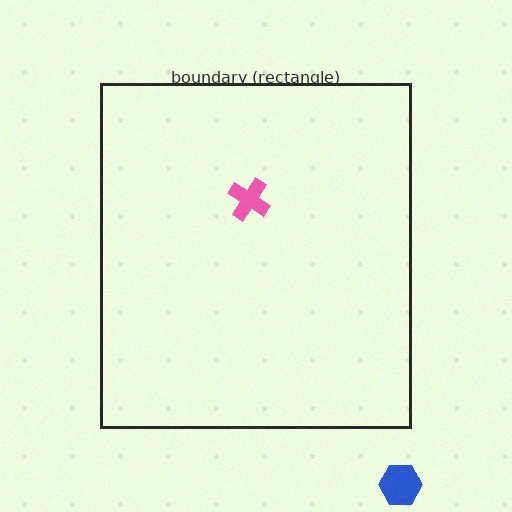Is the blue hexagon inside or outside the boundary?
Outside.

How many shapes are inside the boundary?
1 inside, 1 outside.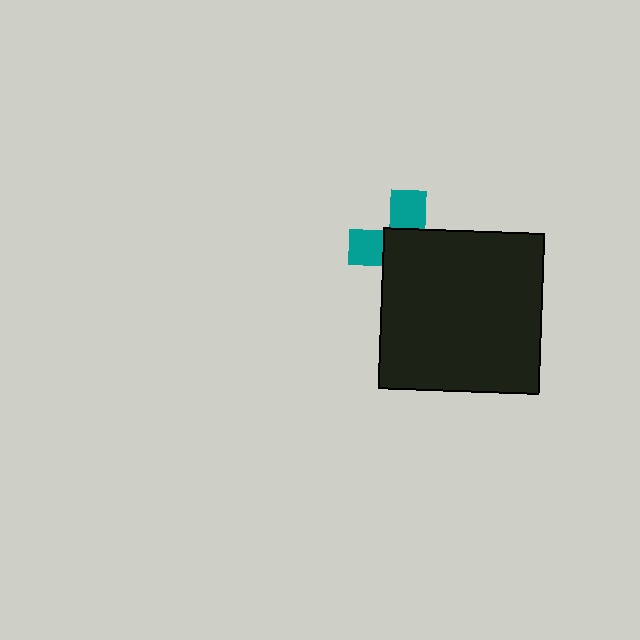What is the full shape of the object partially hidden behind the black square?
The partially hidden object is a teal cross.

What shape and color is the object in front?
The object in front is a black square.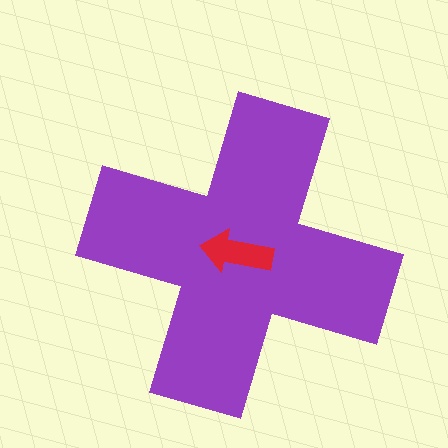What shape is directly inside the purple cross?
The red arrow.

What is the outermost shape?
The purple cross.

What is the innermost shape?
The red arrow.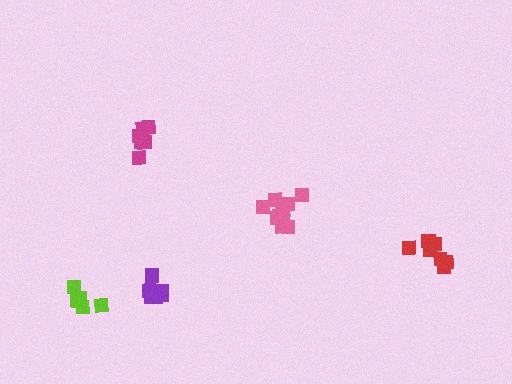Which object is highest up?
The magenta cluster is topmost.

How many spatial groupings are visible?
There are 5 spatial groupings.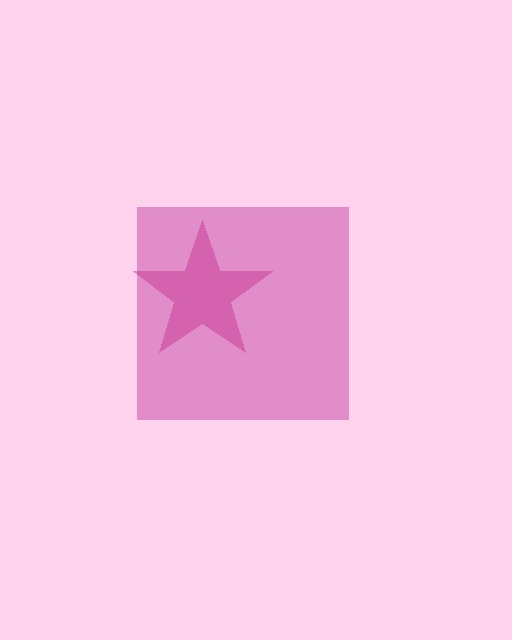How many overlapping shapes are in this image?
There are 2 overlapping shapes in the image.